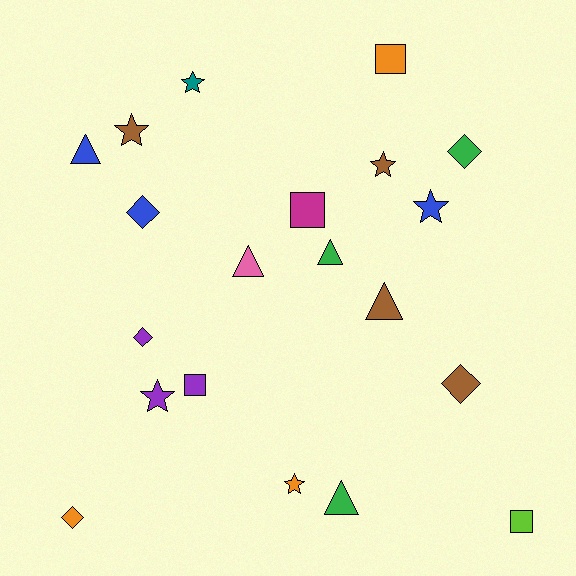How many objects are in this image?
There are 20 objects.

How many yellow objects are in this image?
There are no yellow objects.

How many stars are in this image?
There are 6 stars.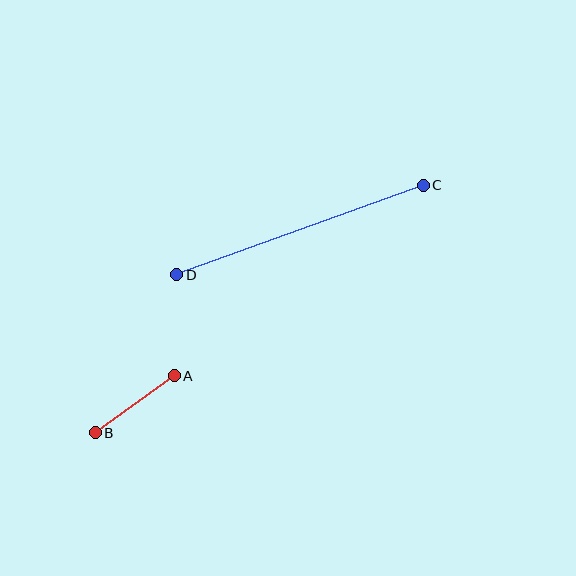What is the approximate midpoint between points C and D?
The midpoint is at approximately (300, 230) pixels.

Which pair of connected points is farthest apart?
Points C and D are farthest apart.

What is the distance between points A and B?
The distance is approximately 98 pixels.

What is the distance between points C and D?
The distance is approximately 262 pixels.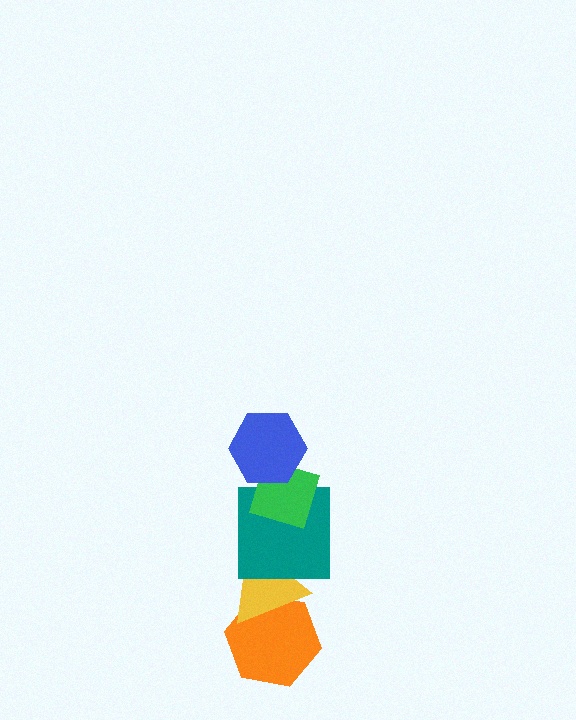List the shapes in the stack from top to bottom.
From top to bottom: the blue hexagon, the green diamond, the teal square, the yellow triangle, the orange hexagon.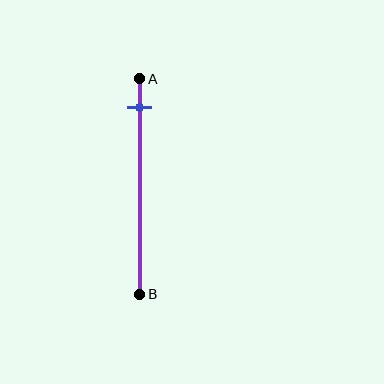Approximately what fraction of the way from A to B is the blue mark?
The blue mark is approximately 15% of the way from A to B.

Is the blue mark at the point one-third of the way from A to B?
No, the mark is at about 15% from A, not at the 33% one-third point.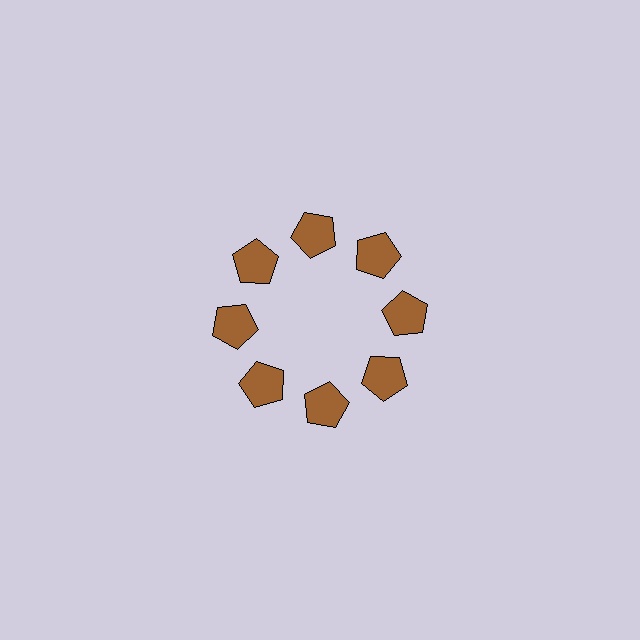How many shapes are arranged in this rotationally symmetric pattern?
There are 8 shapes, arranged in 8 groups of 1.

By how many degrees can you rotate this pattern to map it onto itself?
The pattern maps onto itself every 45 degrees of rotation.